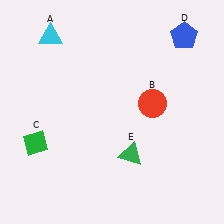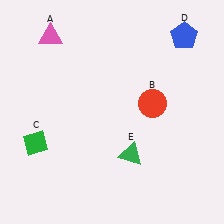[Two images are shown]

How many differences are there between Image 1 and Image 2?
There is 1 difference between the two images.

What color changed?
The triangle (A) changed from cyan in Image 1 to pink in Image 2.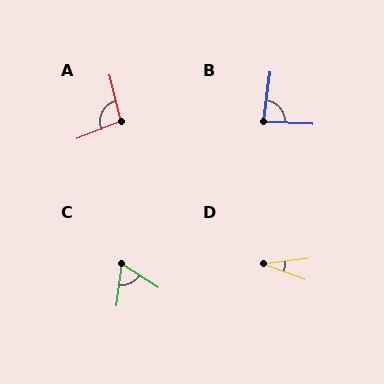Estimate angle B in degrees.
Approximately 86 degrees.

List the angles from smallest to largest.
D (27°), C (65°), B (86°), A (98°).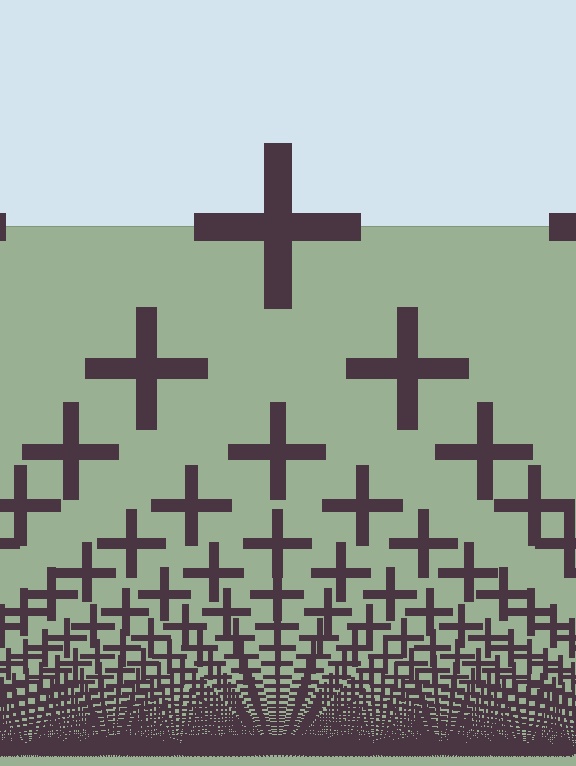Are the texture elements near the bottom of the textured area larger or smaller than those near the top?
Smaller. The gradient is inverted — elements near the bottom are smaller and denser.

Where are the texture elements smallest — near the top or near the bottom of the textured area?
Near the bottom.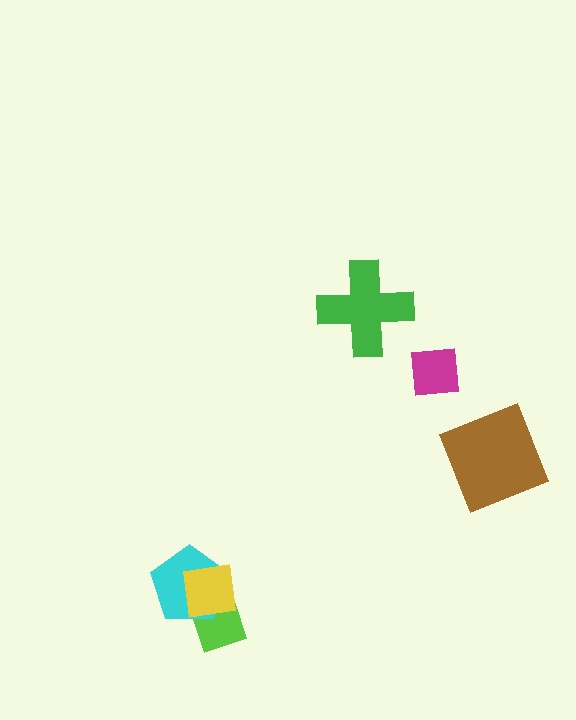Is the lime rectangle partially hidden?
Yes, it is partially covered by another shape.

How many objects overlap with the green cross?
0 objects overlap with the green cross.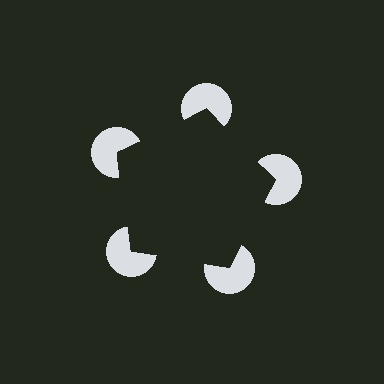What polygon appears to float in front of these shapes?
An illusory pentagon — its edges are inferred from the aligned wedge cuts in the pac-man discs, not physically drawn.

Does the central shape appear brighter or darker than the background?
It typically appears slightly darker than the background, even though no actual brightness change is drawn.